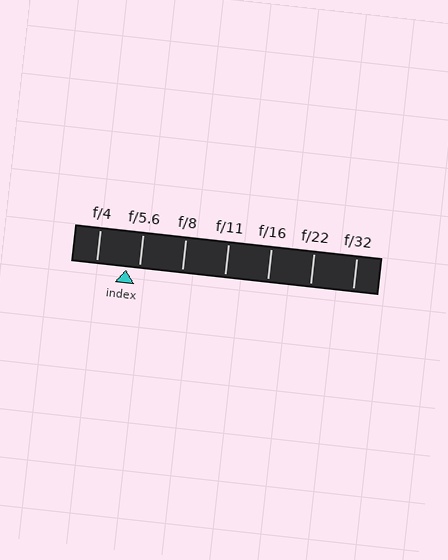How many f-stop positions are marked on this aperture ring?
There are 7 f-stop positions marked.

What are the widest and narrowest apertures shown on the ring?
The widest aperture shown is f/4 and the narrowest is f/32.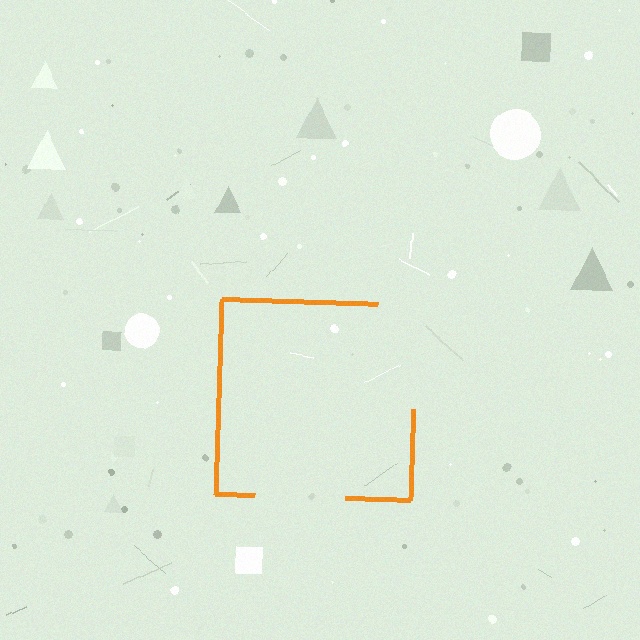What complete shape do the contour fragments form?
The contour fragments form a square.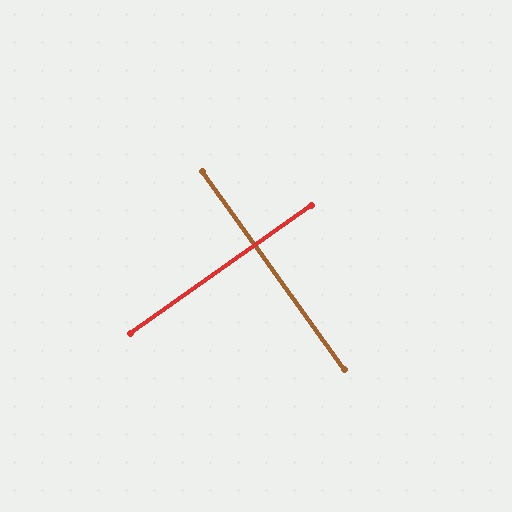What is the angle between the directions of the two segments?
Approximately 90 degrees.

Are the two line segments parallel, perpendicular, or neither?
Perpendicular — they meet at approximately 90°.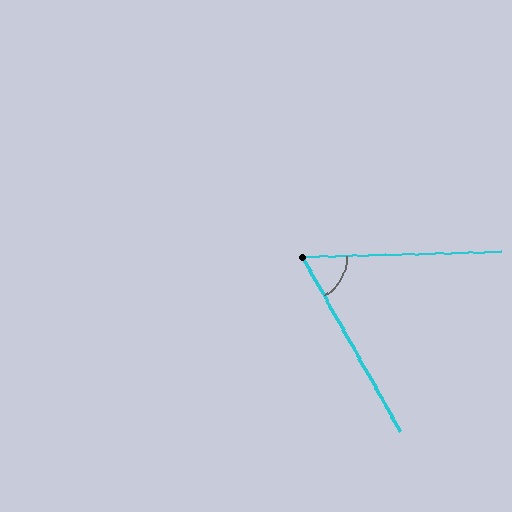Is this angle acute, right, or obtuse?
It is acute.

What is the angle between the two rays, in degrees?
Approximately 62 degrees.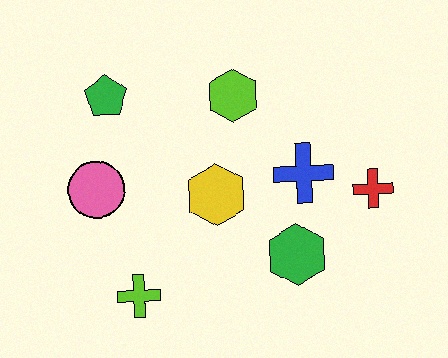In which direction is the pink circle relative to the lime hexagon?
The pink circle is to the left of the lime hexagon.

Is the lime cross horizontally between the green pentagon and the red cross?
Yes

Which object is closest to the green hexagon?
The blue cross is closest to the green hexagon.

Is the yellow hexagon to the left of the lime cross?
No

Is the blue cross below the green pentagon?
Yes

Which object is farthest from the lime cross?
The red cross is farthest from the lime cross.